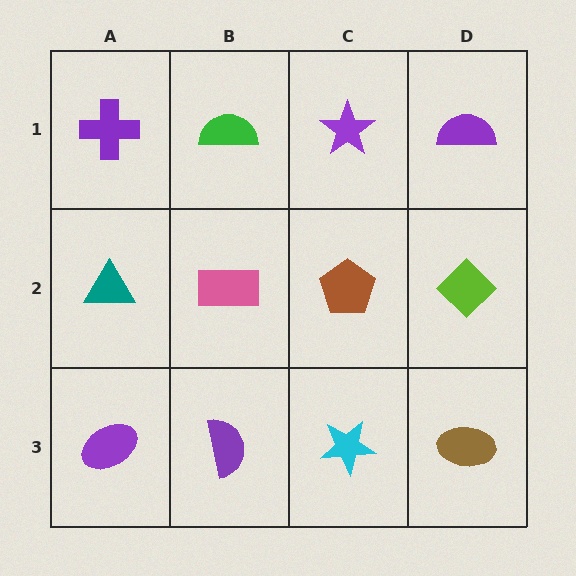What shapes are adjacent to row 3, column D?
A lime diamond (row 2, column D), a cyan star (row 3, column C).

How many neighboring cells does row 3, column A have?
2.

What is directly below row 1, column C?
A brown pentagon.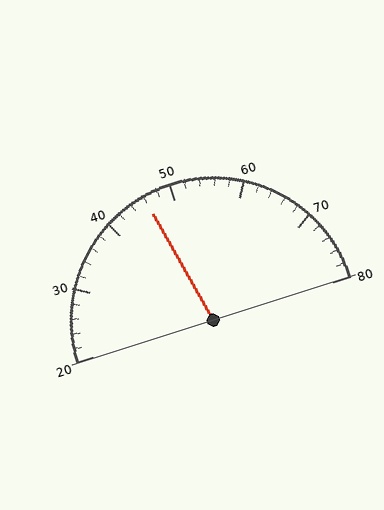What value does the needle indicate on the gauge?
The needle indicates approximately 46.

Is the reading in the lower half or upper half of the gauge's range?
The reading is in the lower half of the range (20 to 80).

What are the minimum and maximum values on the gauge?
The gauge ranges from 20 to 80.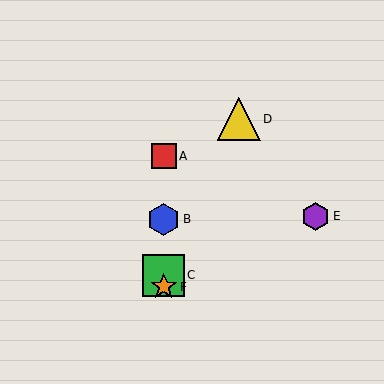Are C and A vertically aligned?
Yes, both are at x≈164.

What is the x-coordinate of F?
Object F is at x≈164.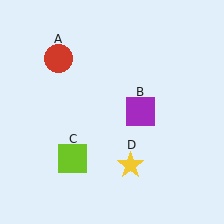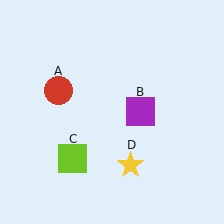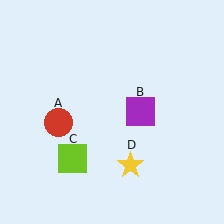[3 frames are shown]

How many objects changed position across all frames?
1 object changed position: red circle (object A).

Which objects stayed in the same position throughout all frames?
Purple square (object B) and lime square (object C) and yellow star (object D) remained stationary.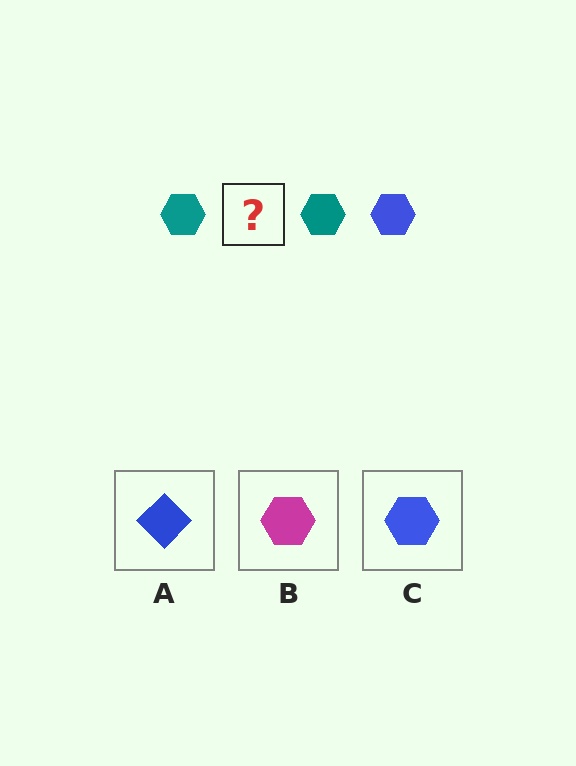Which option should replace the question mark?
Option C.